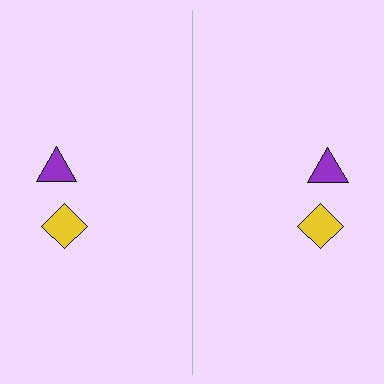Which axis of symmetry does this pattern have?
The pattern has a vertical axis of symmetry running through the center of the image.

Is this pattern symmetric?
Yes, this pattern has bilateral (reflection) symmetry.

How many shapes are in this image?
There are 4 shapes in this image.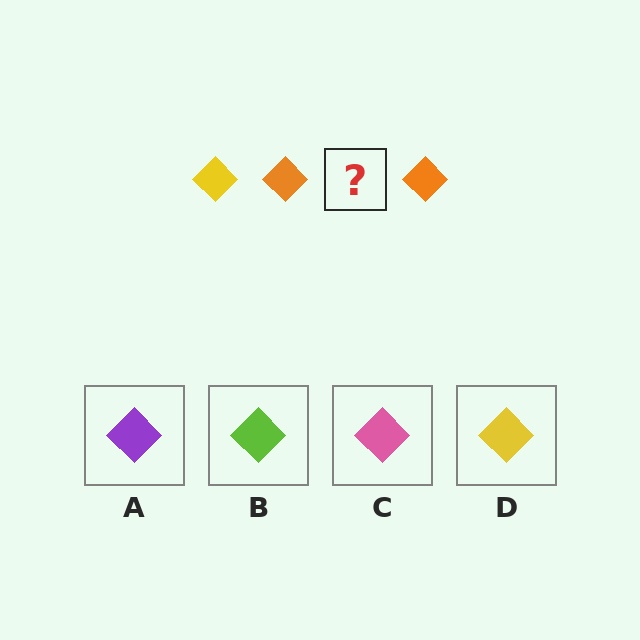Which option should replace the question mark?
Option D.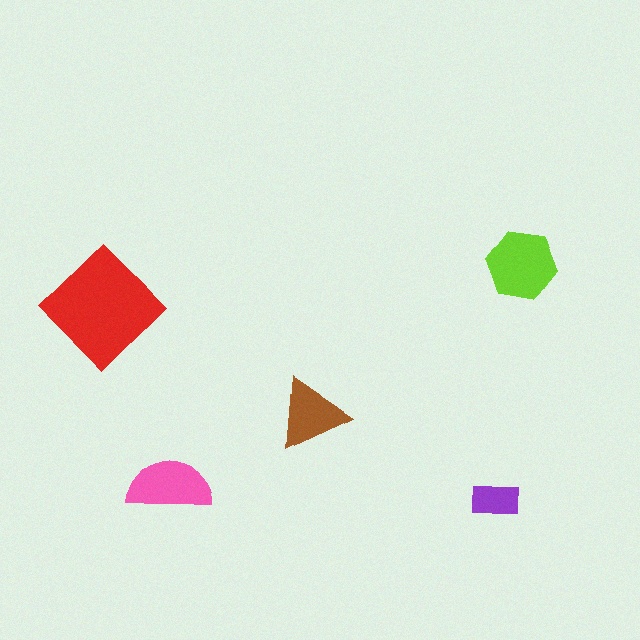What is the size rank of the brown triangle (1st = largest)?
4th.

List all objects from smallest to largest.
The purple rectangle, the brown triangle, the pink semicircle, the lime hexagon, the red diamond.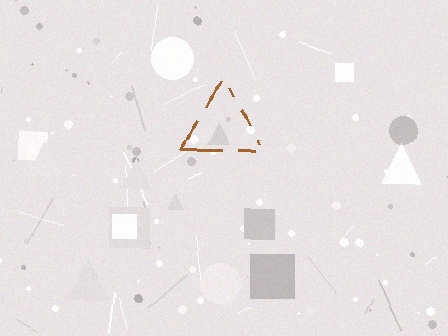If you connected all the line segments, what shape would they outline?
They would outline a triangle.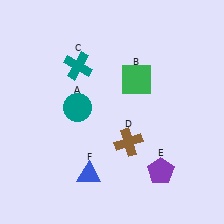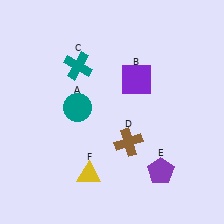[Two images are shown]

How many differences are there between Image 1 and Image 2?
There are 2 differences between the two images.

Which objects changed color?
B changed from green to purple. F changed from blue to yellow.